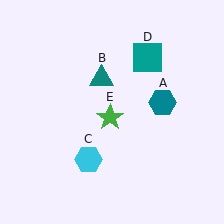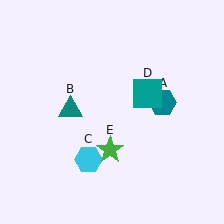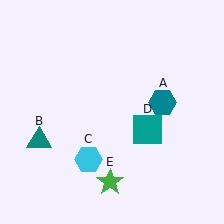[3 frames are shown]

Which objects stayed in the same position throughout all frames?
Teal hexagon (object A) and cyan hexagon (object C) remained stationary.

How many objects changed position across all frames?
3 objects changed position: teal triangle (object B), teal square (object D), green star (object E).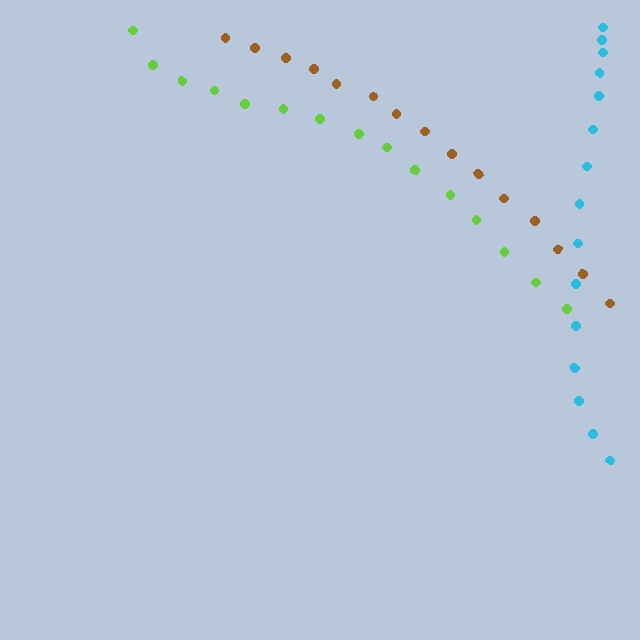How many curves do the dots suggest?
There are 3 distinct paths.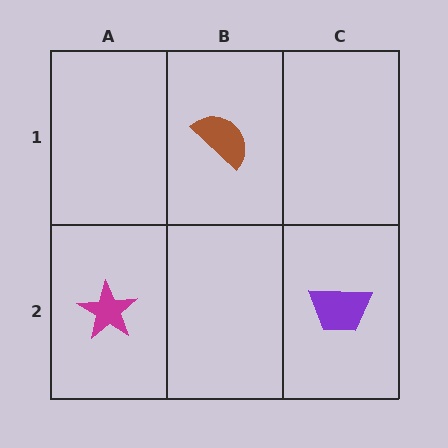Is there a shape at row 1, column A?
No, that cell is empty.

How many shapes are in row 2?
2 shapes.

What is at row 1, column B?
A brown semicircle.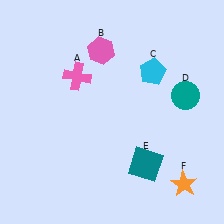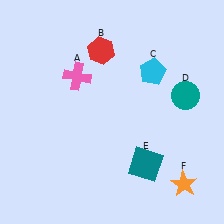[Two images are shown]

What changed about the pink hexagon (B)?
In Image 1, B is pink. In Image 2, it changed to red.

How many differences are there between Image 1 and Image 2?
There is 1 difference between the two images.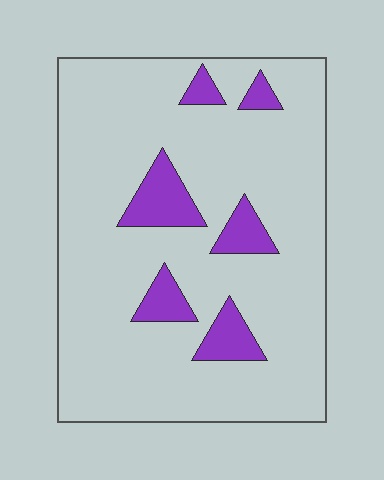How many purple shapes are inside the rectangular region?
6.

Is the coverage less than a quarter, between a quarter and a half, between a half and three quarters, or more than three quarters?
Less than a quarter.